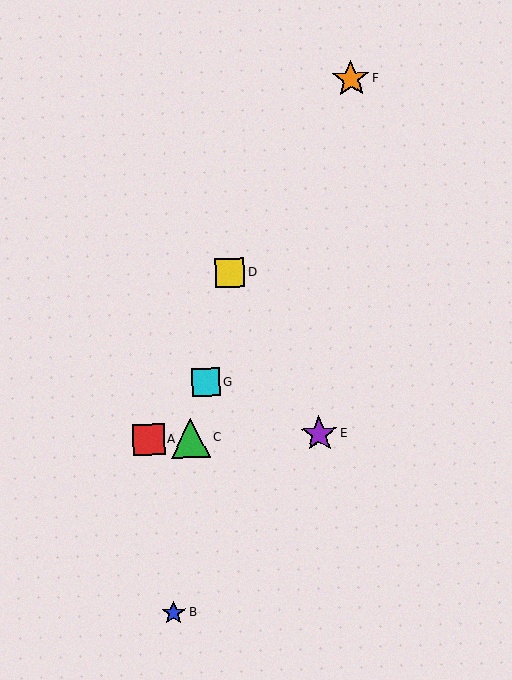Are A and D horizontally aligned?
No, A is at y≈440 and D is at y≈273.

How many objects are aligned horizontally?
3 objects (A, C, E) are aligned horizontally.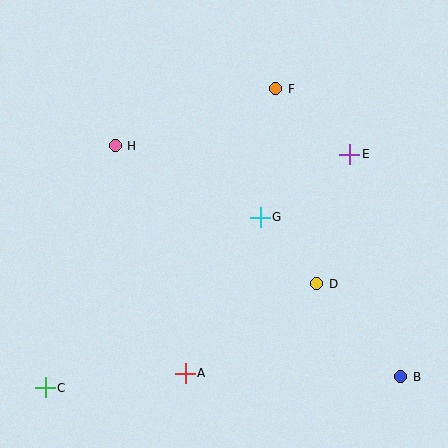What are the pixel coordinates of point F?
Point F is at (276, 89).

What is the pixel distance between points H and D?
The distance between H and D is 244 pixels.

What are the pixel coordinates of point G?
Point G is at (260, 217).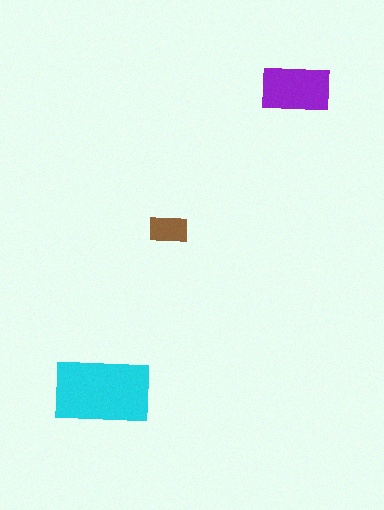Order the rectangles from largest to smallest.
the cyan one, the purple one, the brown one.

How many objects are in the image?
There are 3 objects in the image.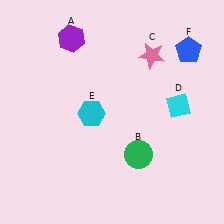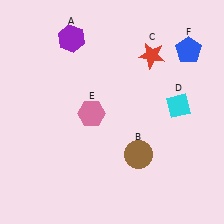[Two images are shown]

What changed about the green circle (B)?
In Image 1, B is green. In Image 2, it changed to brown.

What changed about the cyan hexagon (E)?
In Image 1, E is cyan. In Image 2, it changed to pink.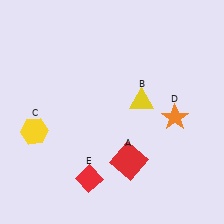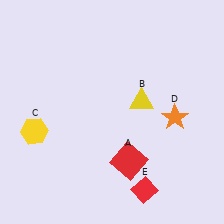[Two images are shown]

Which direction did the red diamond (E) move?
The red diamond (E) moved right.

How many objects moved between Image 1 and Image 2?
1 object moved between the two images.